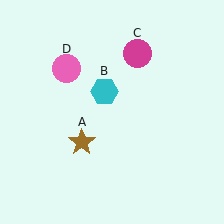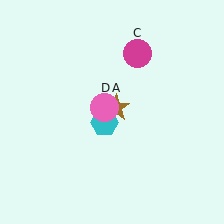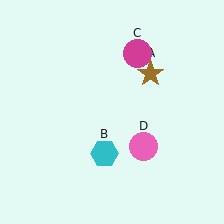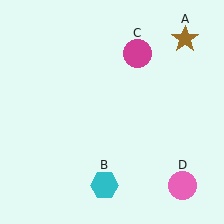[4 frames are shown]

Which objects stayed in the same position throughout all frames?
Magenta circle (object C) remained stationary.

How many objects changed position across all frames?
3 objects changed position: brown star (object A), cyan hexagon (object B), pink circle (object D).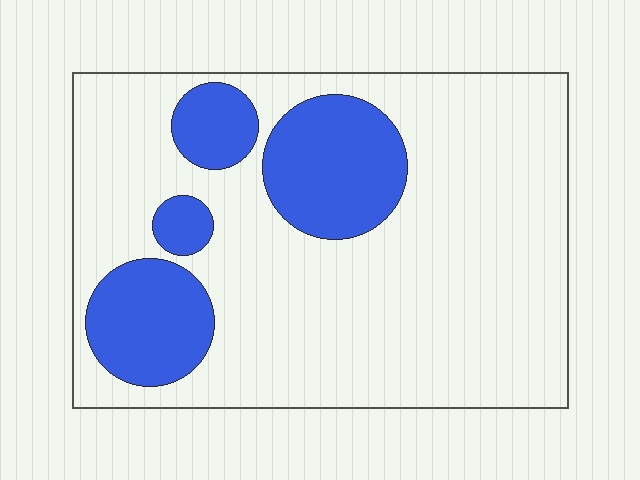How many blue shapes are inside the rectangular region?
4.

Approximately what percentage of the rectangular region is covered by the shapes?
Approximately 25%.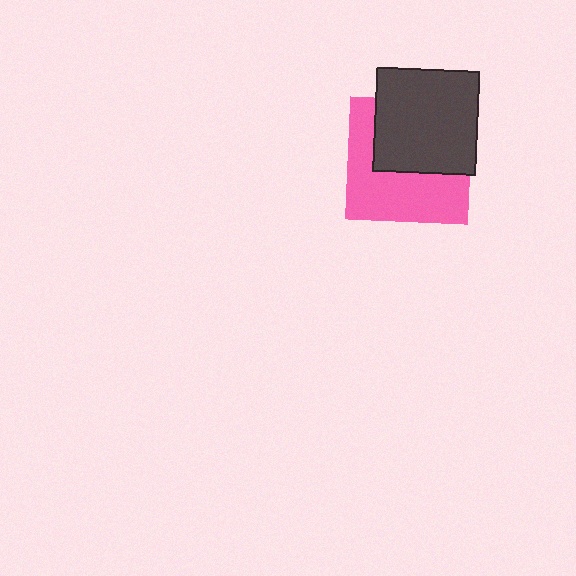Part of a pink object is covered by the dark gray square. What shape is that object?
It is a square.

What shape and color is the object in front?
The object in front is a dark gray square.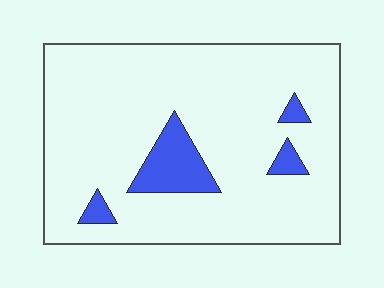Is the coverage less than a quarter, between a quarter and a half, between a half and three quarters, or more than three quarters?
Less than a quarter.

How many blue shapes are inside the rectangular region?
4.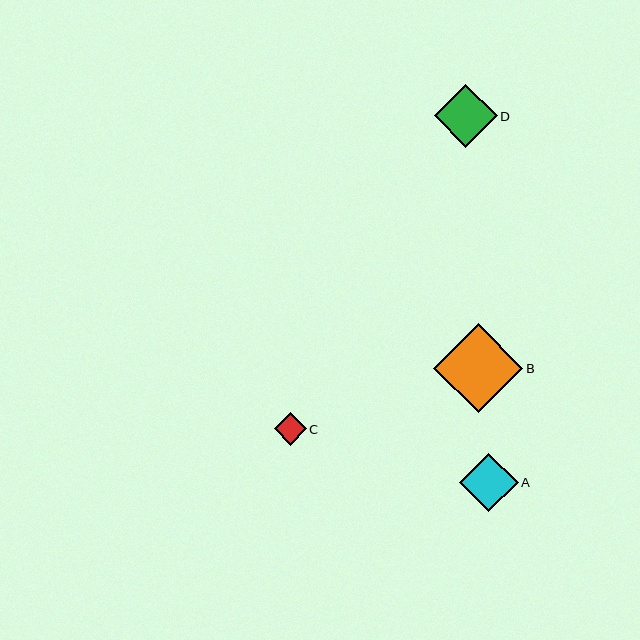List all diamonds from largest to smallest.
From largest to smallest: B, D, A, C.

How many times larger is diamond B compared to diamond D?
Diamond B is approximately 1.4 times the size of diamond D.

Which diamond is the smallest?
Diamond C is the smallest with a size of approximately 32 pixels.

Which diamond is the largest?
Diamond B is the largest with a size of approximately 90 pixels.